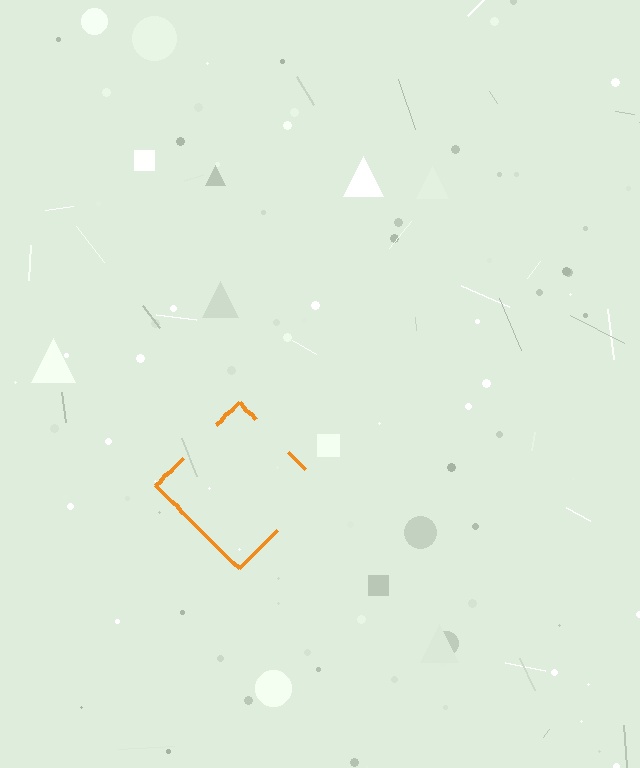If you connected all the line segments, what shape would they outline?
They would outline a diamond.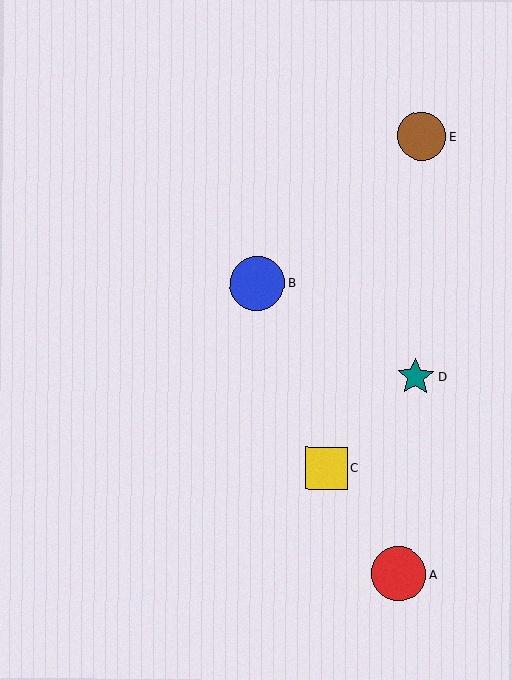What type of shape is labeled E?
Shape E is a brown circle.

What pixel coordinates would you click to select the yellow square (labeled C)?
Click at (326, 468) to select the yellow square C.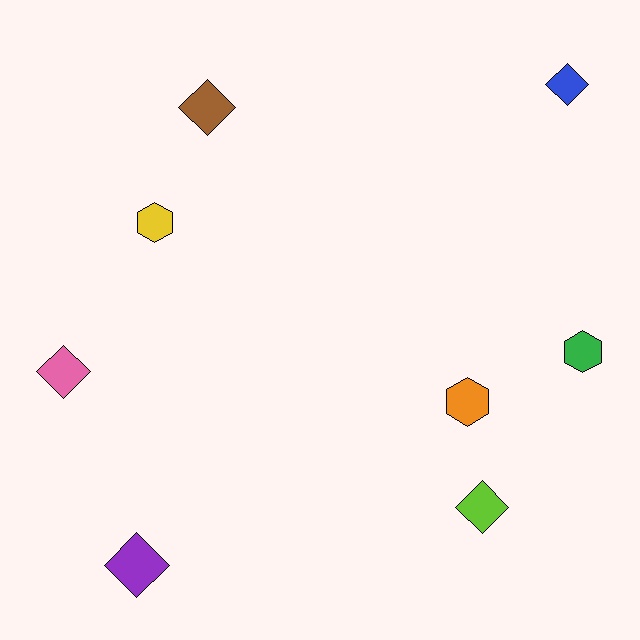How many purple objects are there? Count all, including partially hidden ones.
There is 1 purple object.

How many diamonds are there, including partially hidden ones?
There are 5 diamonds.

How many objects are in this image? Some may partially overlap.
There are 8 objects.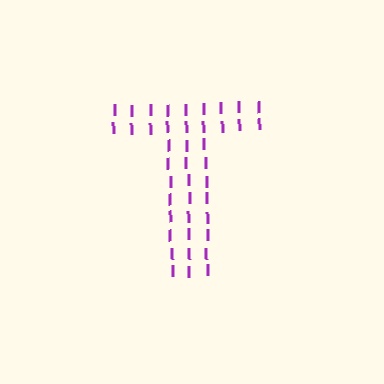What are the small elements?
The small elements are letter I's.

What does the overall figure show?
The overall figure shows the letter T.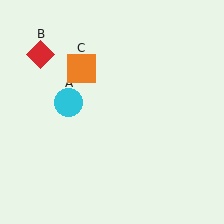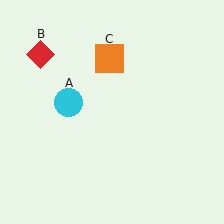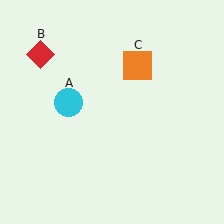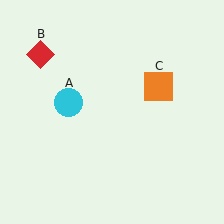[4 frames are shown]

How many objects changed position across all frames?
1 object changed position: orange square (object C).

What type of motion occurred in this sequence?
The orange square (object C) rotated clockwise around the center of the scene.